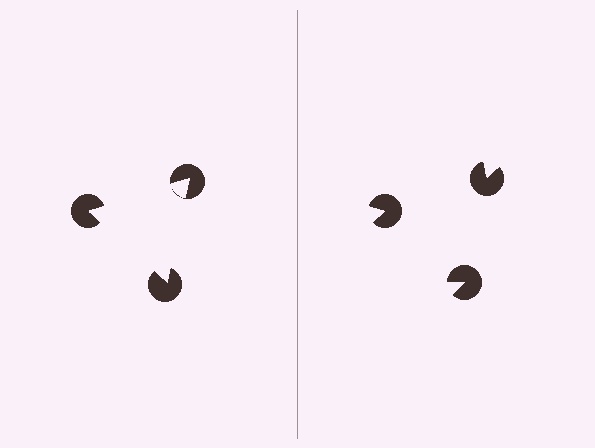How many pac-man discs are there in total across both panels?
6 — 3 on each side.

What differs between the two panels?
The pac-man discs are positioned identically on both sides; only the wedge orientations differ. On the left they align to a triangle; on the right they are misaligned.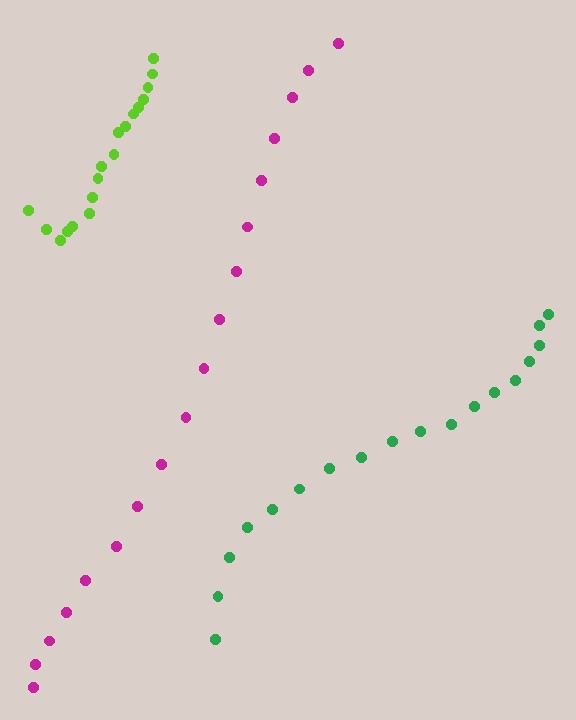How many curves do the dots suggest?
There are 3 distinct paths.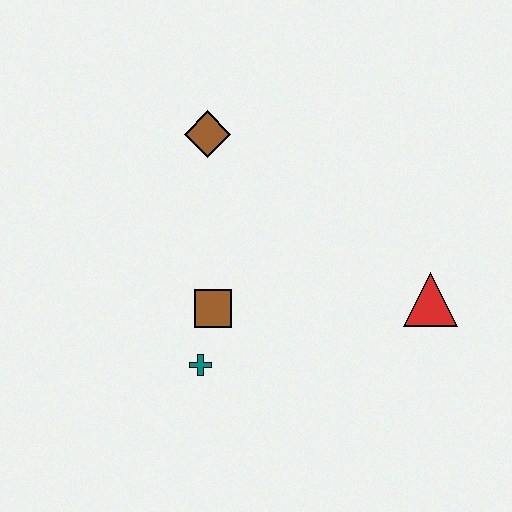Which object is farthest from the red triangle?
The brown diamond is farthest from the red triangle.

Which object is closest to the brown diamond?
The brown square is closest to the brown diamond.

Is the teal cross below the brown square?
Yes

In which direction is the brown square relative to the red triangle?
The brown square is to the left of the red triangle.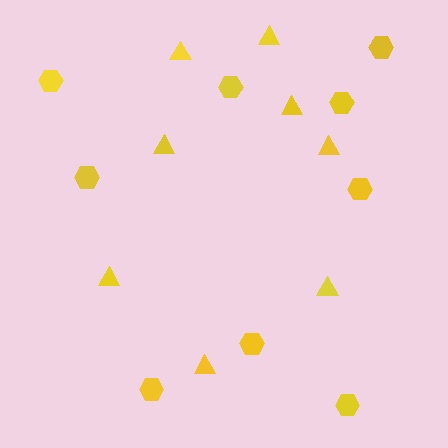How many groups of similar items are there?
There are 2 groups: one group of triangles (8) and one group of hexagons (9).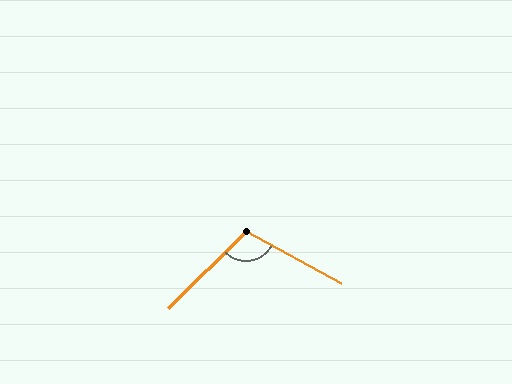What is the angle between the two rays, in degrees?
Approximately 107 degrees.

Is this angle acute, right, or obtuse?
It is obtuse.